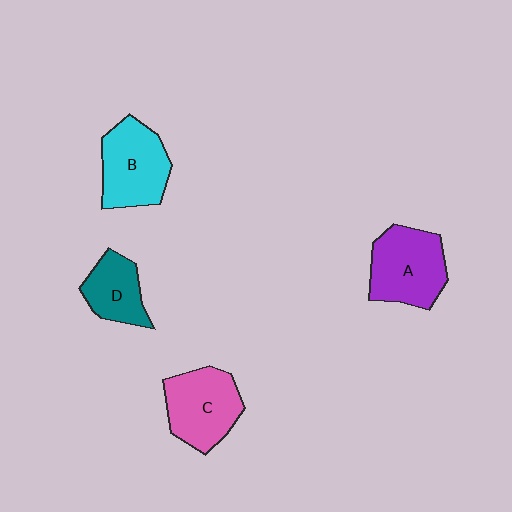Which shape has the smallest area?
Shape D (teal).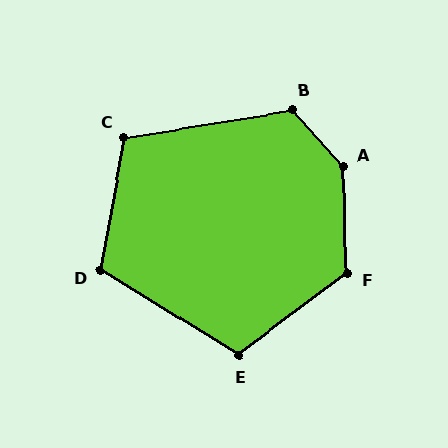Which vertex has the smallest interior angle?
C, at approximately 109 degrees.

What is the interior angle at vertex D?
Approximately 112 degrees (obtuse).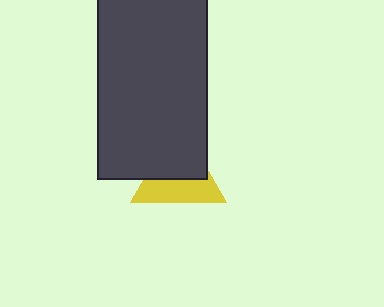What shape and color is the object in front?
The object in front is a dark gray rectangle.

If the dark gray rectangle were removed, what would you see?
You would see the complete yellow triangle.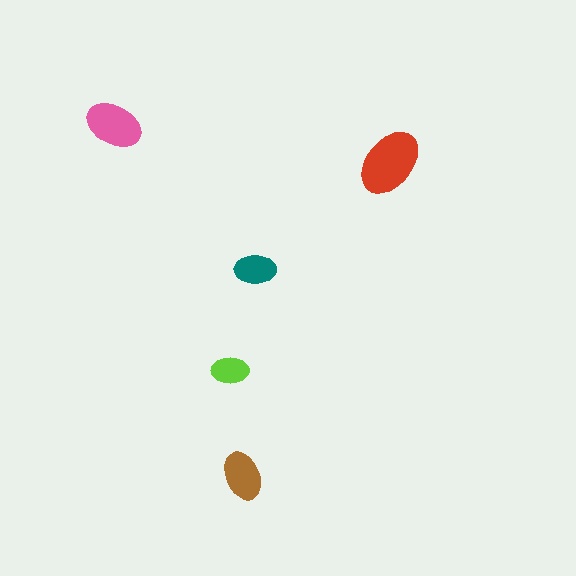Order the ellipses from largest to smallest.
the red one, the pink one, the brown one, the teal one, the lime one.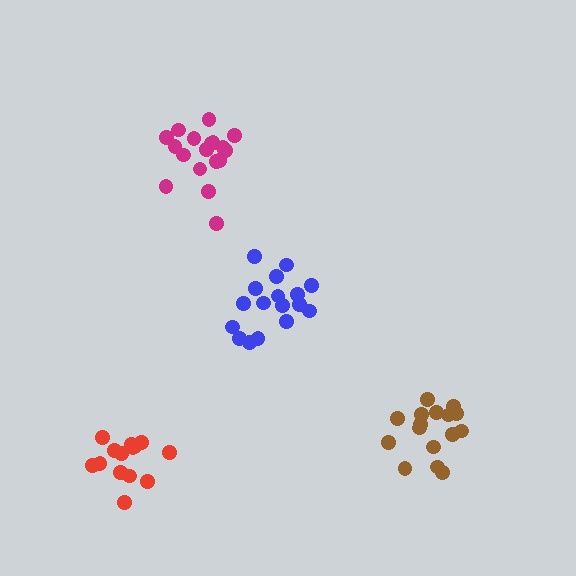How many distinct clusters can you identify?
There are 4 distinct clusters.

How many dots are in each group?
Group 1: 14 dots, Group 2: 18 dots, Group 3: 17 dots, Group 4: 16 dots (65 total).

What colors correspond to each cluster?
The clusters are colored: red, magenta, blue, brown.